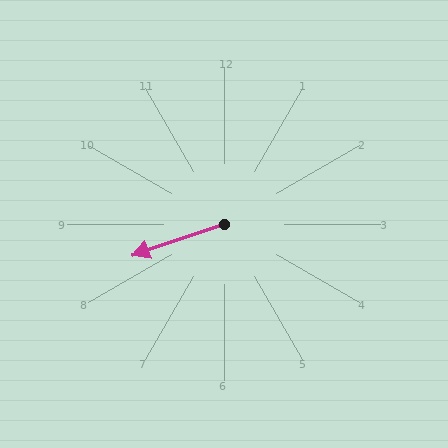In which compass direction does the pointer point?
West.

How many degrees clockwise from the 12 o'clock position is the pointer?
Approximately 251 degrees.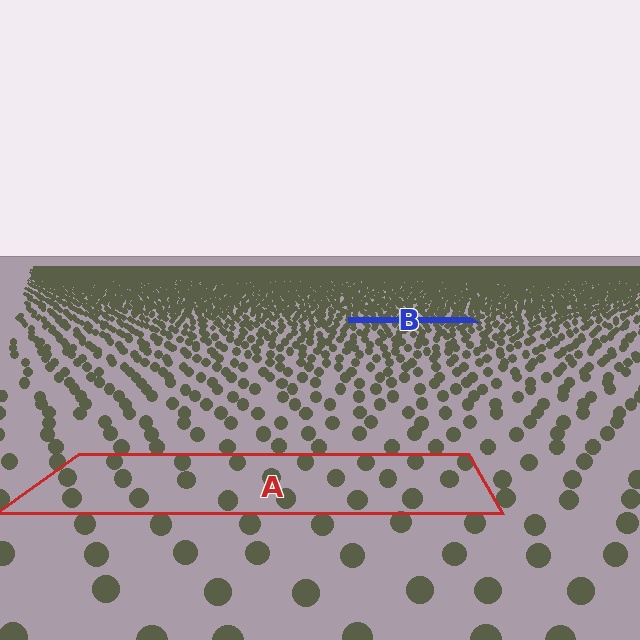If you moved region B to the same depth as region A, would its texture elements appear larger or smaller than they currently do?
They would appear larger. At a closer depth, the same texture elements are projected at a bigger on-screen size.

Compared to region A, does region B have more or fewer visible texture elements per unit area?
Region B has more texture elements per unit area — they are packed more densely because it is farther away.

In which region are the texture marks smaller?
The texture marks are smaller in region B, because it is farther away.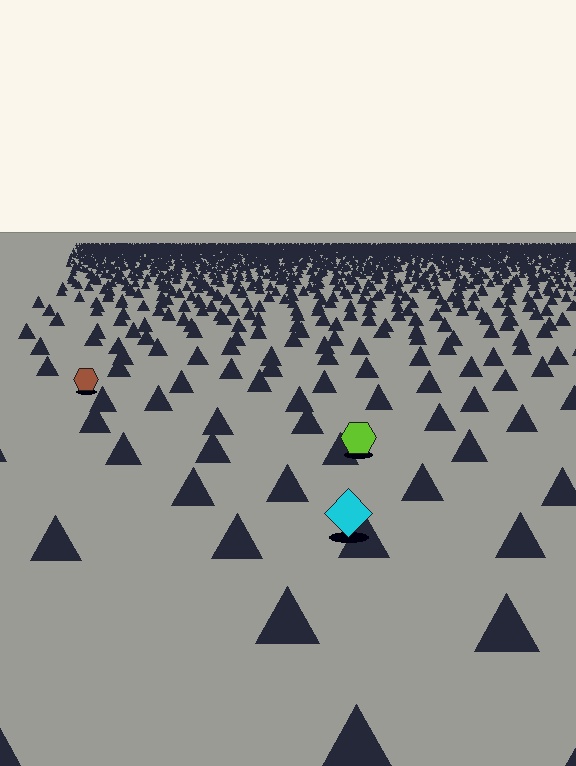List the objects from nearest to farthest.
From nearest to farthest: the cyan diamond, the lime hexagon, the brown hexagon.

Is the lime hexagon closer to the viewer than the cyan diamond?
No. The cyan diamond is closer — you can tell from the texture gradient: the ground texture is coarser near it.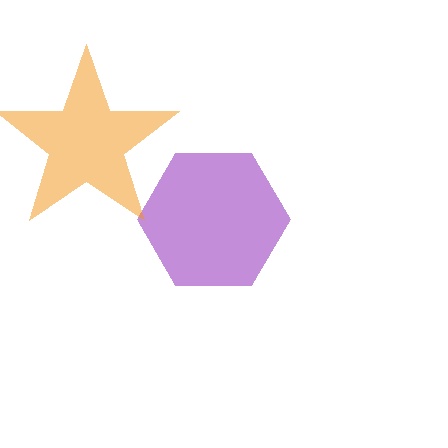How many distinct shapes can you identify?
There are 2 distinct shapes: a purple hexagon, an orange star.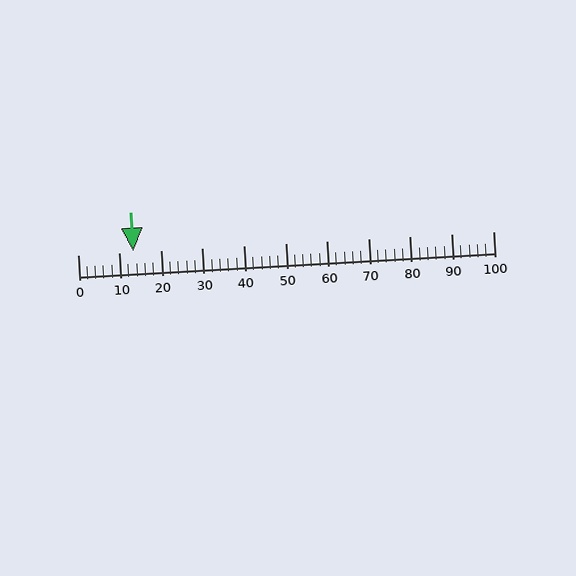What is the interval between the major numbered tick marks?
The major tick marks are spaced 10 units apart.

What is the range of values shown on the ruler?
The ruler shows values from 0 to 100.